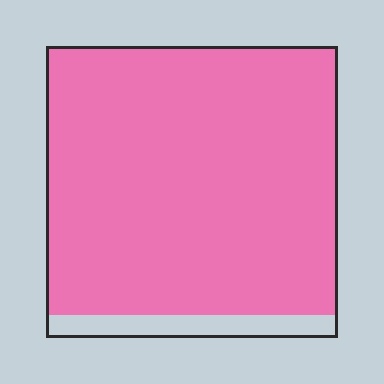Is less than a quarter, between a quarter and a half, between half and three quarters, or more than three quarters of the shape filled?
More than three quarters.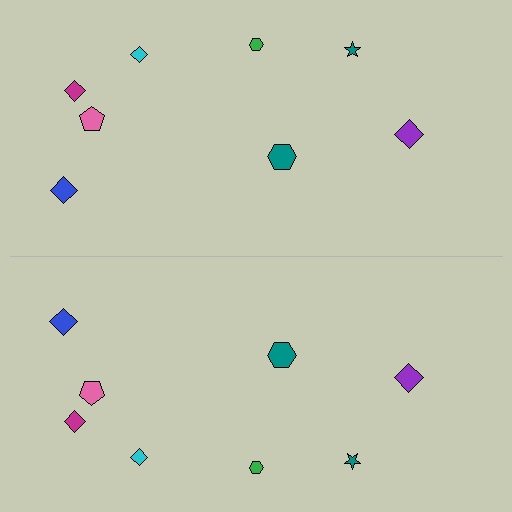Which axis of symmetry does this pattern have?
The pattern has a horizontal axis of symmetry running through the center of the image.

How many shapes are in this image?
There are 16 shapes in this image.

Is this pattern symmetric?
Yes, this pattern has bilateral (reflection) symmetry.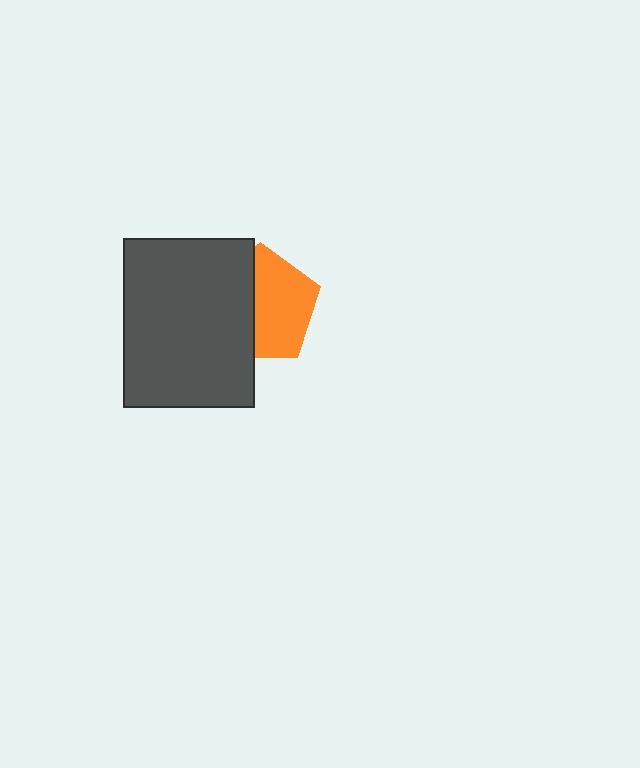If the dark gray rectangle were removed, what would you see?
You would see the complete orange pentagon.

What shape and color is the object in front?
The object in front is a dark gray rectangle.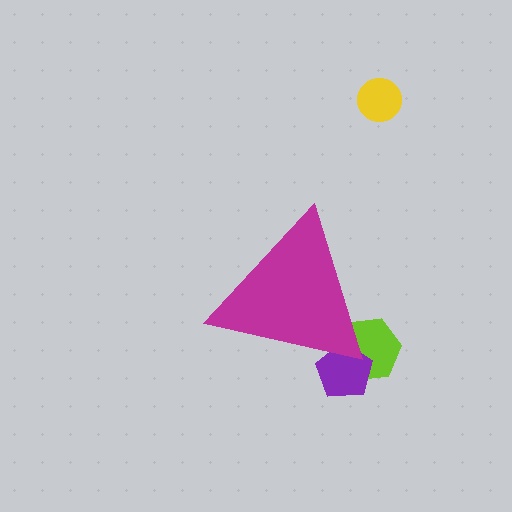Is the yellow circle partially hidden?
No, the yellow circle is fully visible.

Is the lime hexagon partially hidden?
Yes, the lime hexagon is partially hidden behind the magenta triangle.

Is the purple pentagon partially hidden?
Yes, the purple pentagon is partially hidden behind the magenta triangle.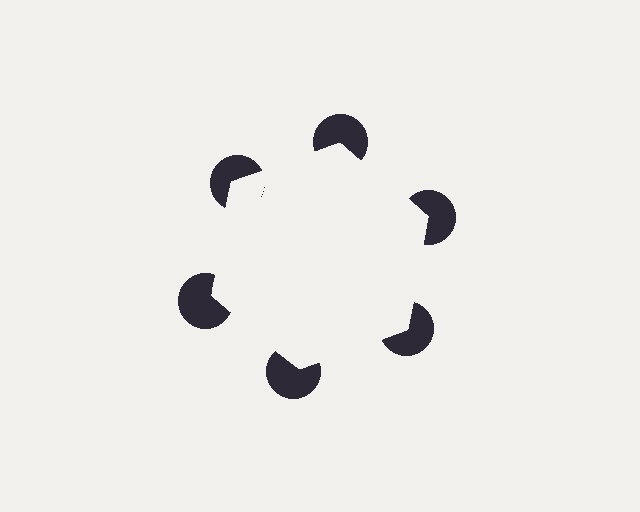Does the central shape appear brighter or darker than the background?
It typically appears slightly brighter than the background, even though no actual brightness change is drawn.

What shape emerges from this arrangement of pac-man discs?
An illusory hexagon — its edges are inferred from the aligned wedge cuts in the pac-man discs, not physically drawn.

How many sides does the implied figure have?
6 sides.